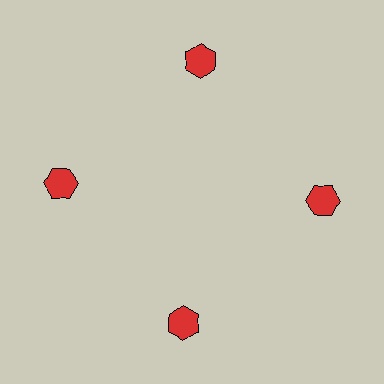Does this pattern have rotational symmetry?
Yes, this pattern has 4-fold rotational symmetry. It looks the same after rotating 90 degrees around the center.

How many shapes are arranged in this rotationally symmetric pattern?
There are 4 shapes, arranged in 4 groups of 1.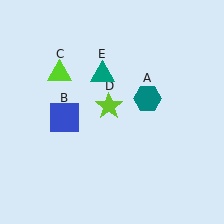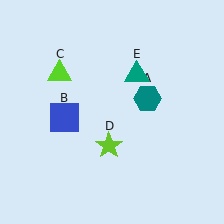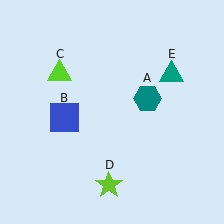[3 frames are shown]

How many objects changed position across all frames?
2 objects changed position: lime star (object D), teal triangle (object E).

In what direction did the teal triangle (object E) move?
The teal triangle (object E) moved right.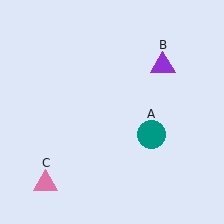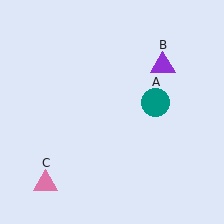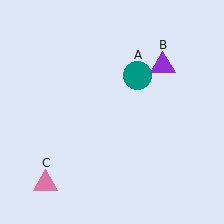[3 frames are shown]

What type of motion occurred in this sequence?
The teal circle (object A) rotated counterclockwise around the center of the scene.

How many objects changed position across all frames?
1 object changed position: teal circle (object A).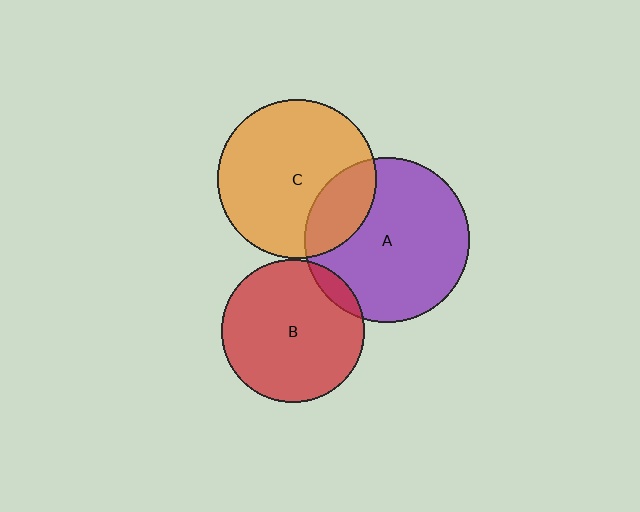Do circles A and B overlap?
Yes.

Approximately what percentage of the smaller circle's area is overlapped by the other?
Approximately 10%.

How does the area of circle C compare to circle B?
Approximately 1.2 times.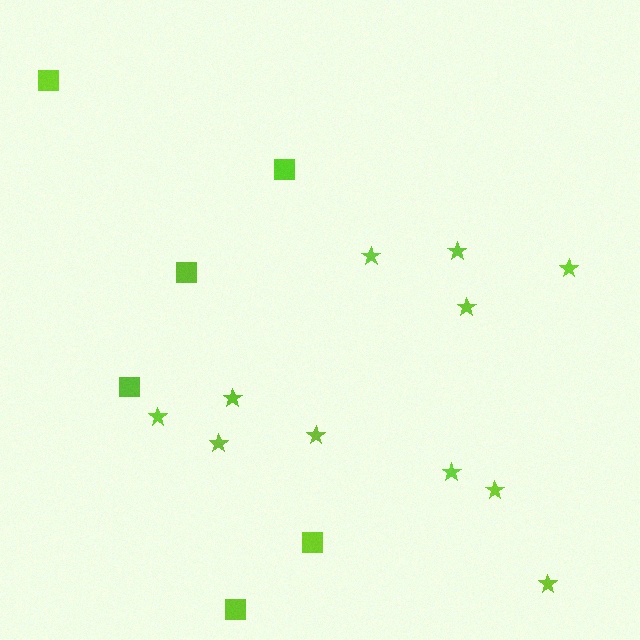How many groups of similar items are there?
There are 2 groups: one group of stars (11) and one group of squares (6).